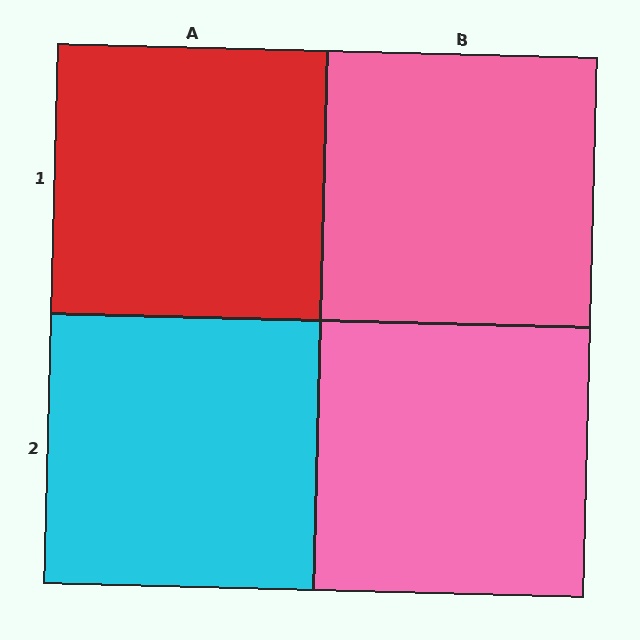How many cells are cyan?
1 cell is cyan.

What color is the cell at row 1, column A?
Red.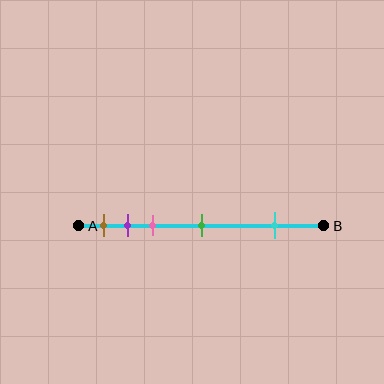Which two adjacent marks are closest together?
The purple and pink marks are the closest adjacent pair.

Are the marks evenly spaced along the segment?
No, the marks are not evenly spaced.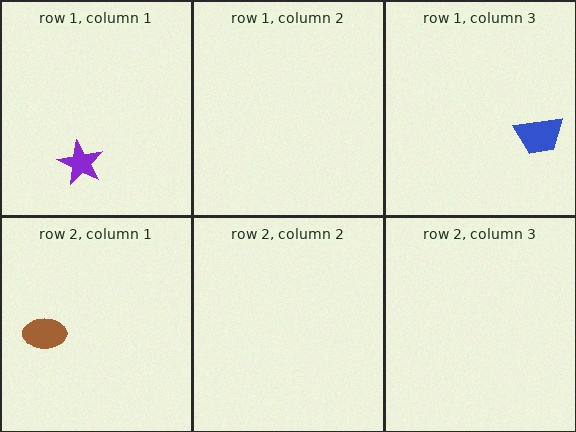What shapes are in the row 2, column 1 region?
The brown ellipse.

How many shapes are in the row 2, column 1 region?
1.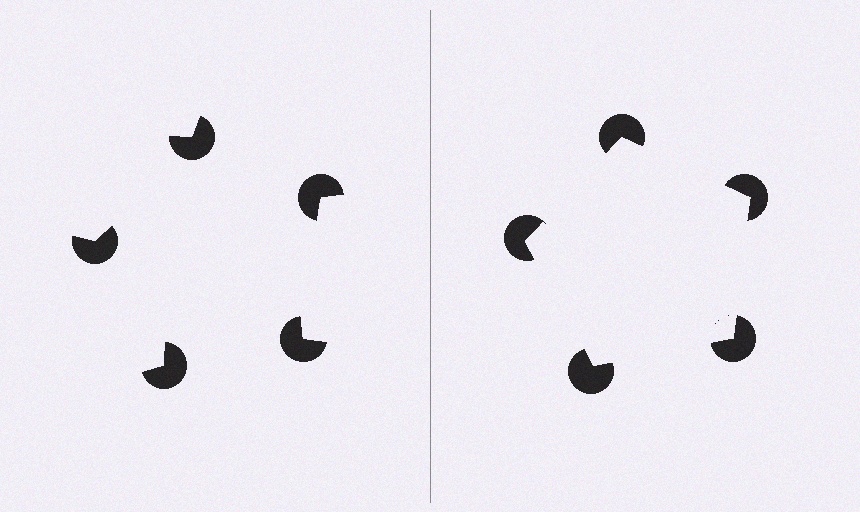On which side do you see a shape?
An illusory pentagon appears on the right side. On the left side the wedge cuts are rotated, so no coherent shape forms.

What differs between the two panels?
The pac-man discs are positioned identically on both sides; only the wedge orientations differ. On the right they align to a pentagon; on the left they are misaligned.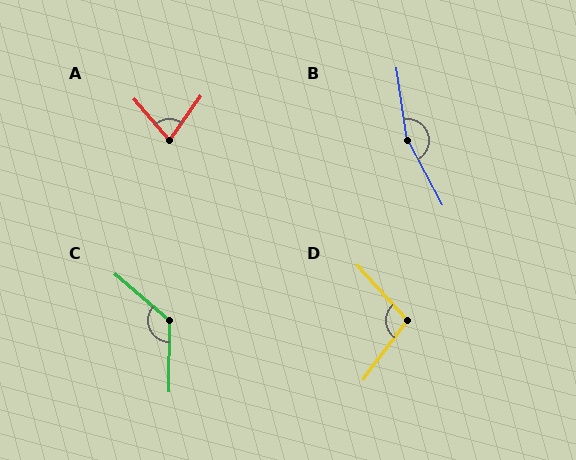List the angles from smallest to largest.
A (76°), D (101°), C (130°), B (160°).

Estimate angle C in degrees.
Approximately 130 degrees.